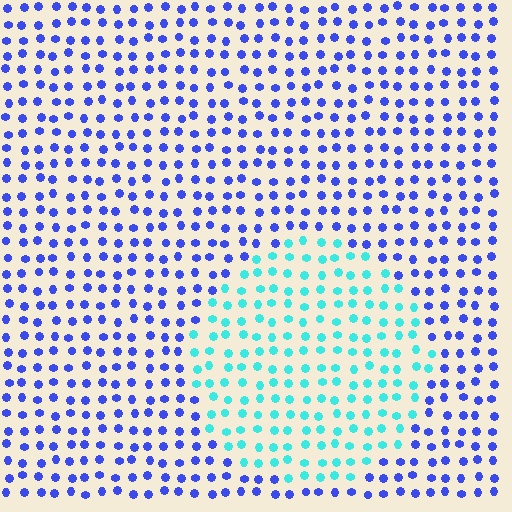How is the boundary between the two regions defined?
The boundary is defined purely by a slight shift in hue (about 58 degrees). Spacing, size, and orientation are identical on both sides.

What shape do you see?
I see a circle.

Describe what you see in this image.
The image is filled with small blue elements in a uniform arrangement. A circle-shaped region is visible where the elements are tinted to a slightly different hue, forming a subtle color boundary.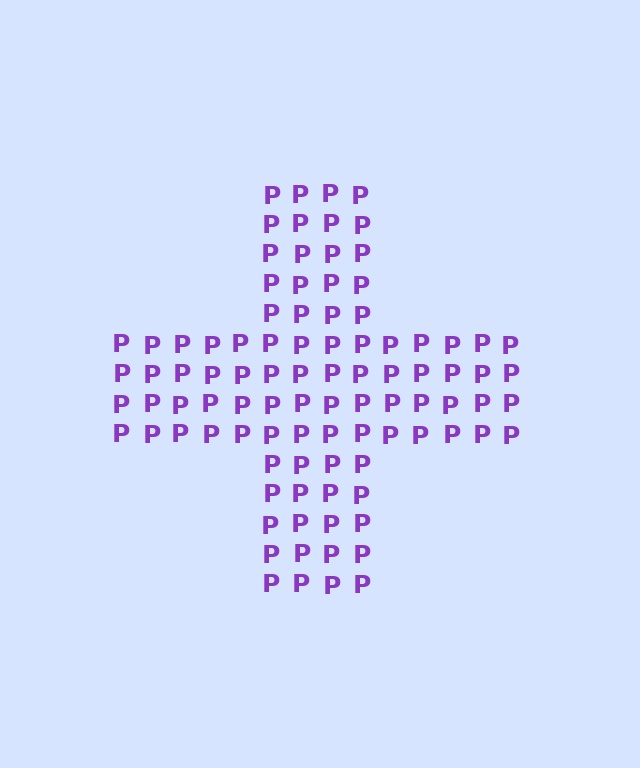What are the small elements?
The small elements are letter P's.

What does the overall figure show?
The overall figure shows a cross.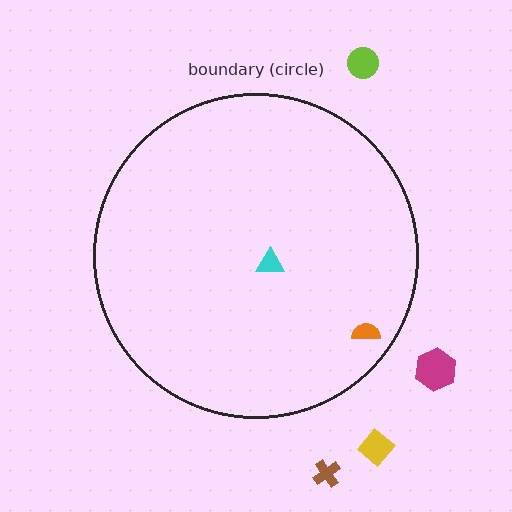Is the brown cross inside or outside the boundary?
Outside.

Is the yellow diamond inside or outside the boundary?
Outside.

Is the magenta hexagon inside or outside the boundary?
Outside.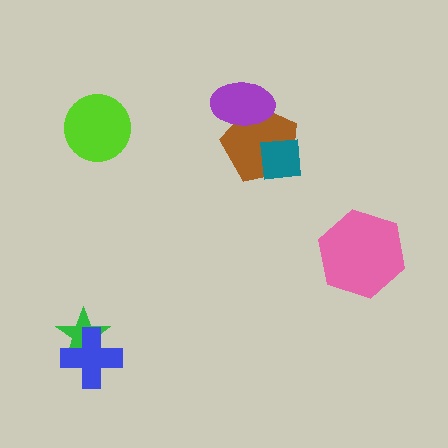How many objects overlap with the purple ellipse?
1 object overlaps with the purple ellipse.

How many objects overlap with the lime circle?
0 objects overlap with the lime circle.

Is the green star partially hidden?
Yes, it is partially covered by another shape.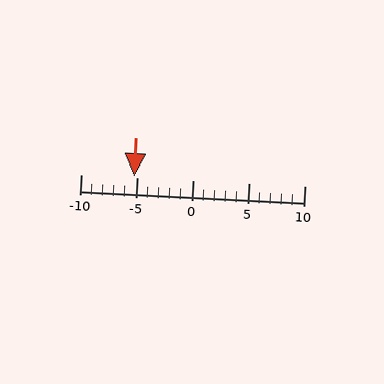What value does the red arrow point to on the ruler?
The red arrow points to approximately -5.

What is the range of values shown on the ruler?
The ruler shows values from -10 to 10.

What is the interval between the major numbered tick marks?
The major tick marks are spaced 5 units apart.